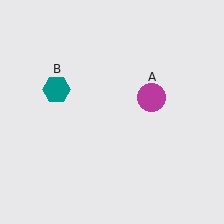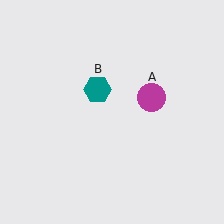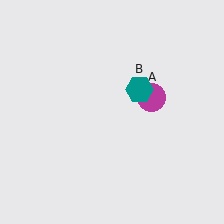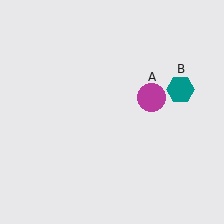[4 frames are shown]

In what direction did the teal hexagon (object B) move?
The teal hexagon (object B) moved right.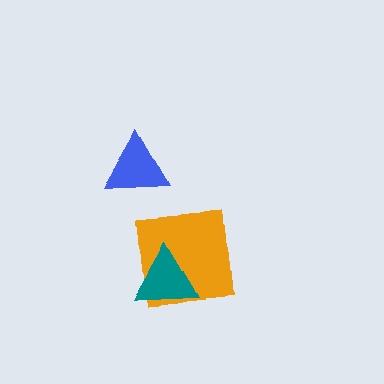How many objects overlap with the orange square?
1 object overlaps with the orange square.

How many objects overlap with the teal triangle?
1 object overlaps with the teal triangle.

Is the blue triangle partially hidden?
No, no other shape covers it.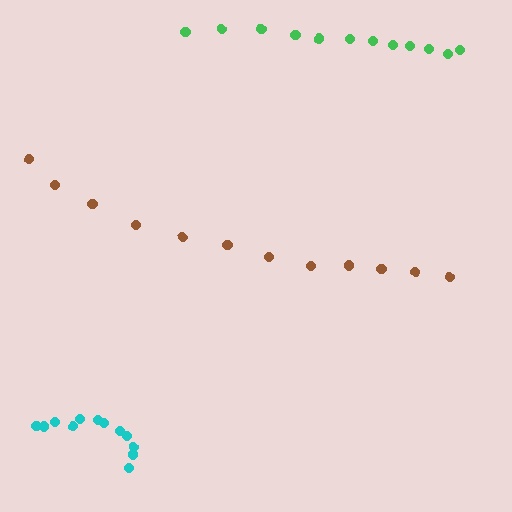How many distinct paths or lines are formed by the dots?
There are 3 distinct paths.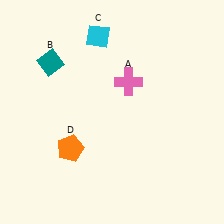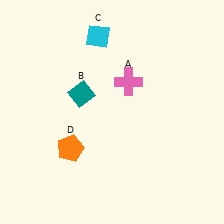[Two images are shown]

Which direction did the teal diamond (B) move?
The teal diamond (B) moved down.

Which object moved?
The teal diamond (B) moved down.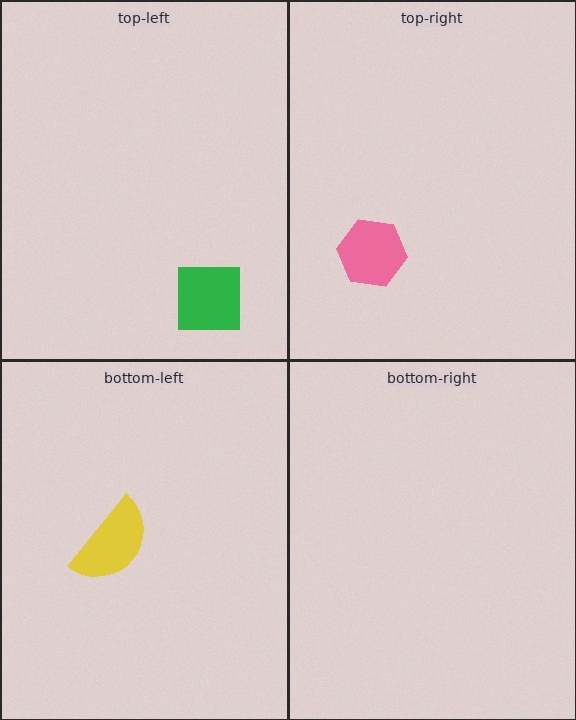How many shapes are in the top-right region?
1.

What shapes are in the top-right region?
The pink hexagon.